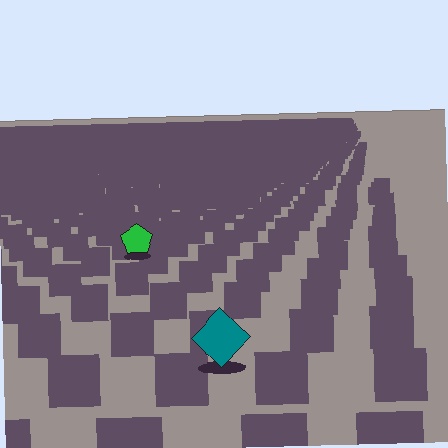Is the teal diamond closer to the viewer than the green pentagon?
Yes. The teal diamond is closer — you can tell from the texture gradient: the ground texture is coarser near it.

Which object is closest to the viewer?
The teal diamond is closest. The texture marks near it are larger and more spread out.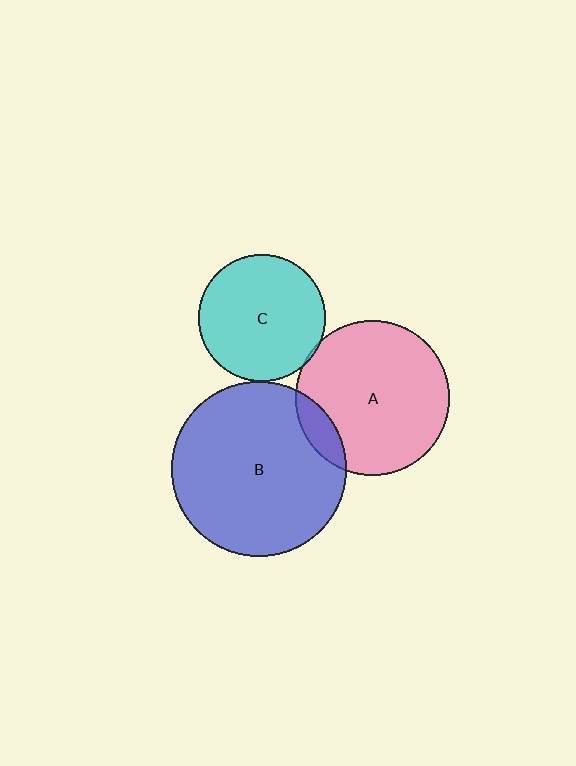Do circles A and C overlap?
Yes.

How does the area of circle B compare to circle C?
Approximately 1.9 times.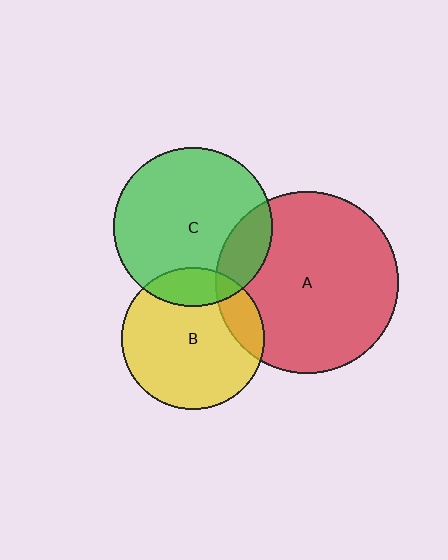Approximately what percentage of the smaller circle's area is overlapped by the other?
Approximately 15%.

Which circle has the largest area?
Circle A (red).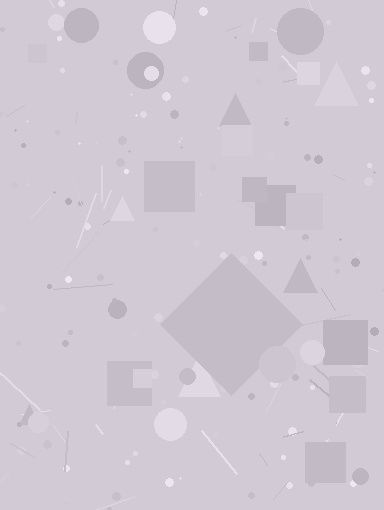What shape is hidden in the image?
A diamond is hidden in the image.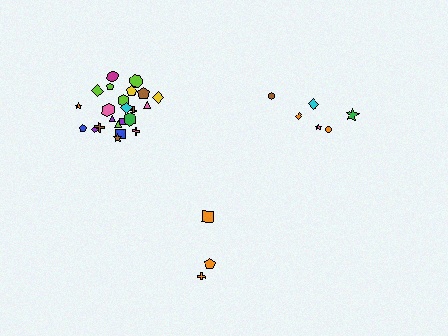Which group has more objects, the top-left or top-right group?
The top-left group.